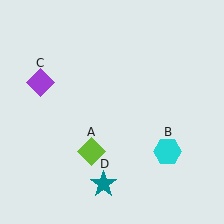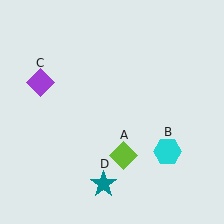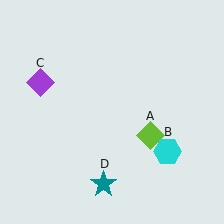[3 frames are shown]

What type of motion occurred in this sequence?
The lime diamond (object A) rotated counterclockwise around the center of the scene.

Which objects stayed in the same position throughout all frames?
Cyan hexagon (object B) and purple diamond (object C) and teal star (object D) remained stationary.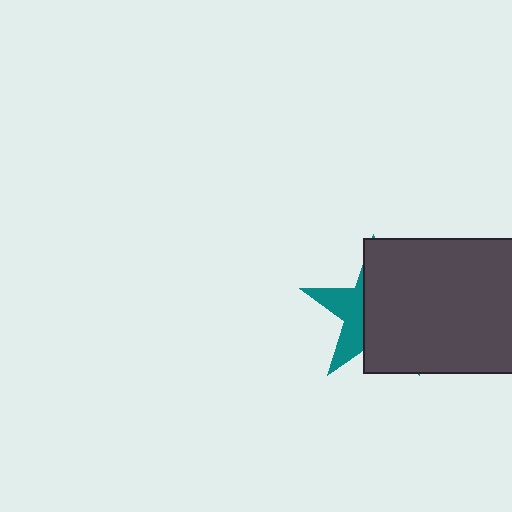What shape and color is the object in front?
The object in front is a dark gray rectangle.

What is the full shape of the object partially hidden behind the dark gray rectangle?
The partially hidden object is a teal star.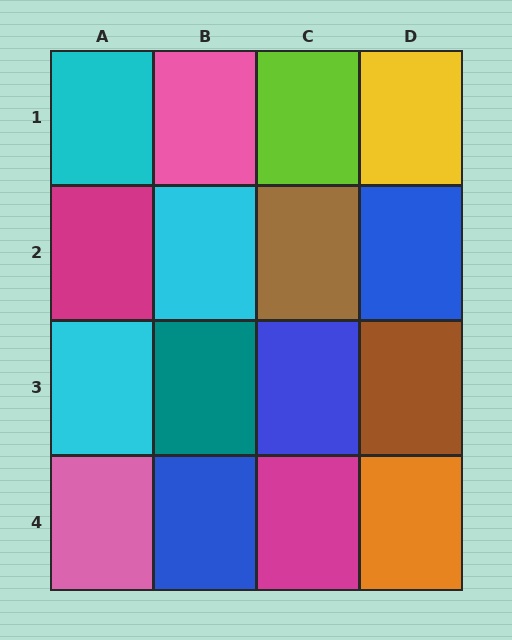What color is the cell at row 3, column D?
Brown.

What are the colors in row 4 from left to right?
Pink, blue, magenta, orange.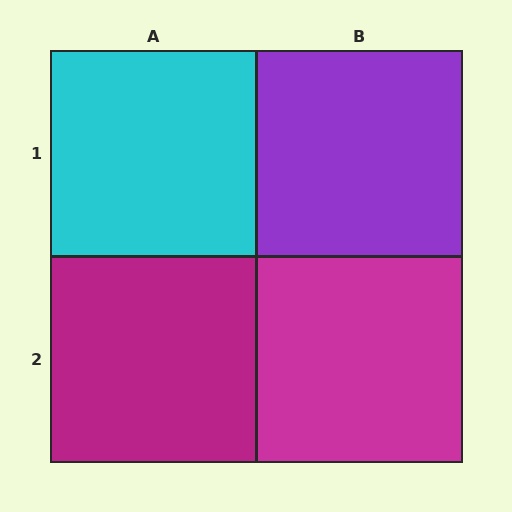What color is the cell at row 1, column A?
Cyan.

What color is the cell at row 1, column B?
Purple.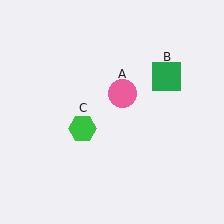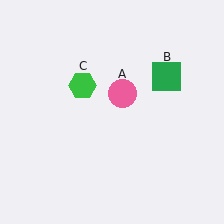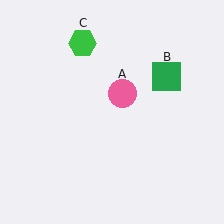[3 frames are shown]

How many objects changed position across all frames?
1 object changed position: green hexagon (object C).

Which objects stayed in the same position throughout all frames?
Pink circle (object A) and green square (object B) remained stationary.